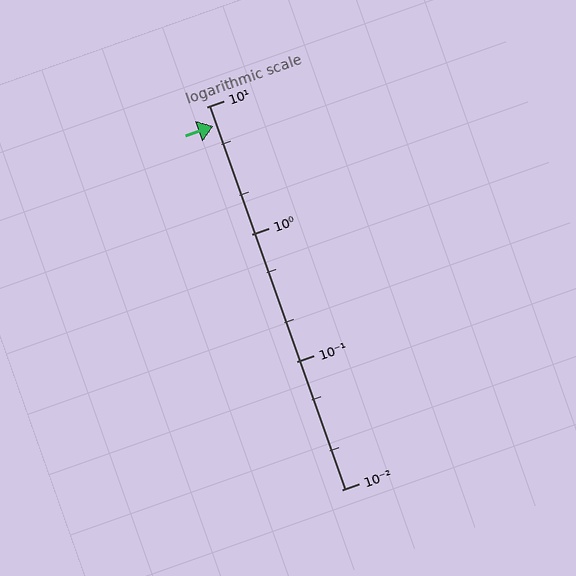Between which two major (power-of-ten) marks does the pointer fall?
The pointer is between 1 and 10.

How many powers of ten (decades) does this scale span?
The scale spans 3 decades, from 0.01 to 10.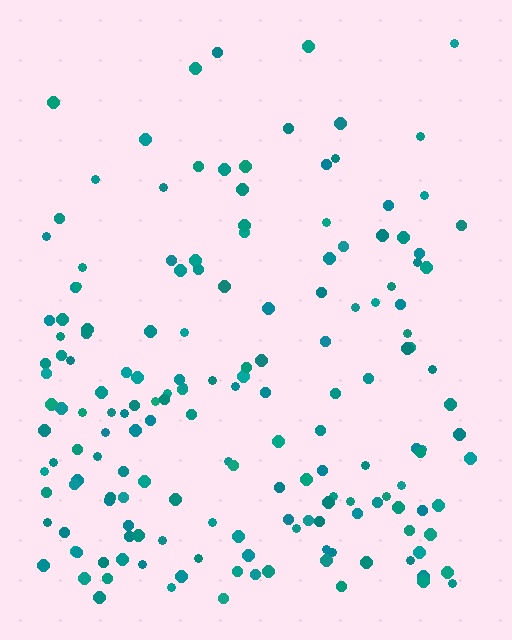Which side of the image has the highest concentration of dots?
The bottom.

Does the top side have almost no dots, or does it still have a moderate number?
Still a moderate number, just noticeably fewer than the bottom.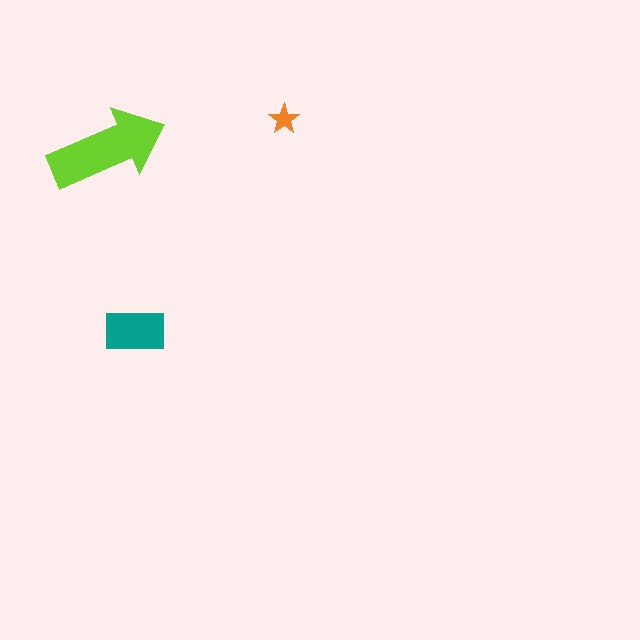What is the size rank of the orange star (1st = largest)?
3rd.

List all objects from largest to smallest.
The lime arrow, the teal rectangle, the orange star.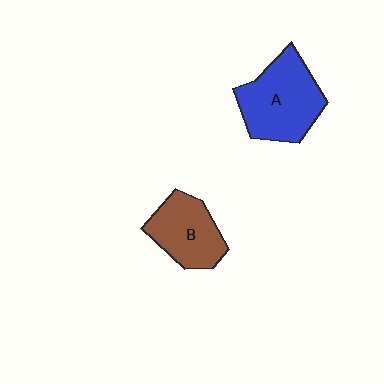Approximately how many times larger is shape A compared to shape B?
Approximately 1.3 times.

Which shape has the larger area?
Shape A (blue).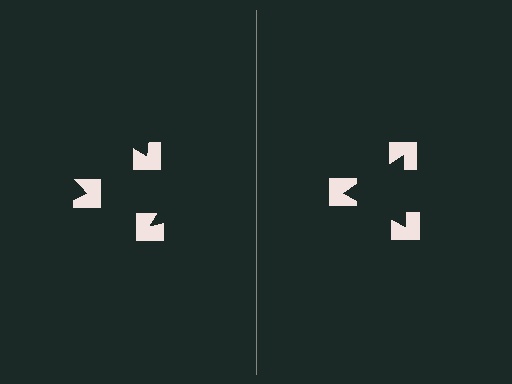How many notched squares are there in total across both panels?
6 — 3 on each side.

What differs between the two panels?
The notched squares are positioned identically on both sides; only the wedge orientations differ. On the right they align to a triangle; on the left they are misaligned.